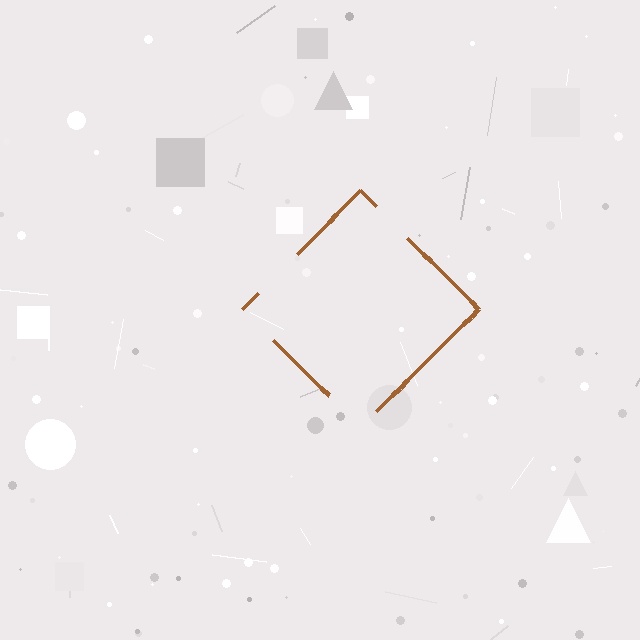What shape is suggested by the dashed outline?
The dashed outline suggests a diamond.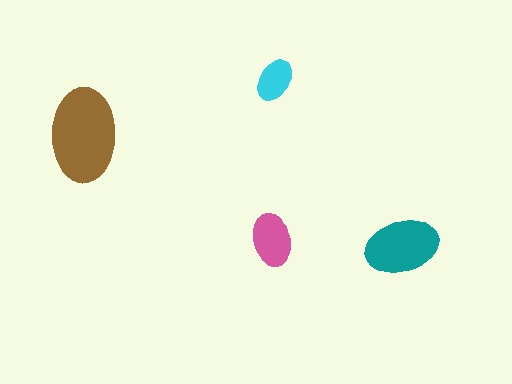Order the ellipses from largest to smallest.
the brown one, the teal one, the pink one, the cyan one.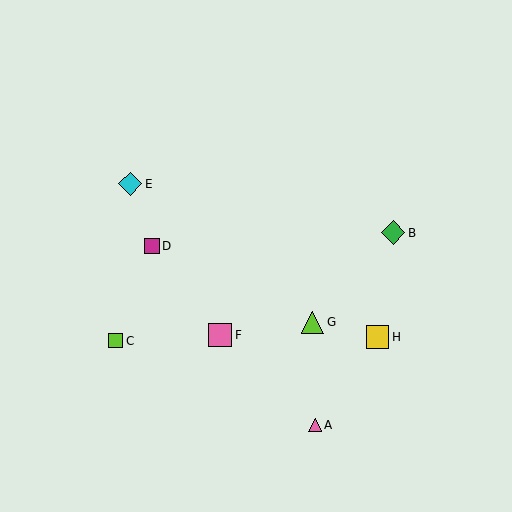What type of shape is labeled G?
Shape G is a lime triangle.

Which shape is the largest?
The green diamond (labeled B) is the largest.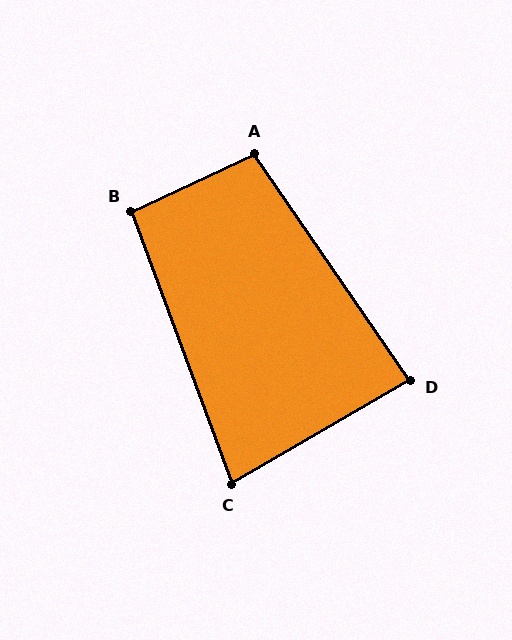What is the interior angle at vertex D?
Approximately 85 degrees (approximately right).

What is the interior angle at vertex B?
Approximately 95 degrees (approximately right).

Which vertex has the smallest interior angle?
C, at approximately 80 degrees.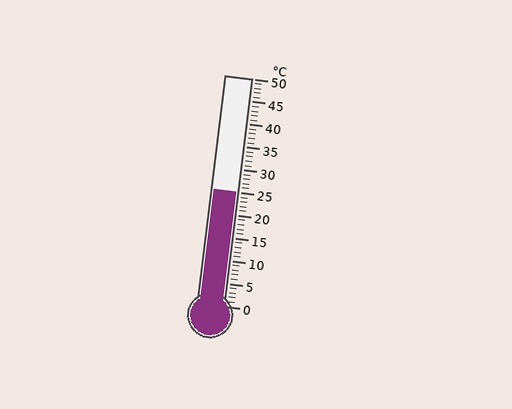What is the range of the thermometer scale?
The thermometer scale ranges from 0°C to 50°C.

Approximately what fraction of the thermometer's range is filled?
The thermometer is filled to approximately 50% of its range.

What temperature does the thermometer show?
The thermometer shows approximately 25°C.